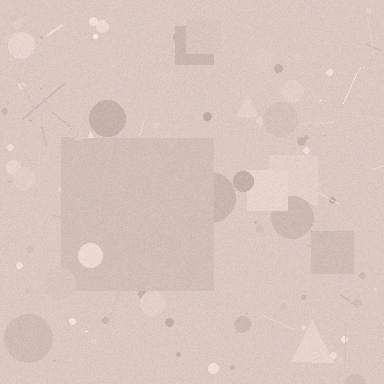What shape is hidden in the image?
A square is hidden in the image.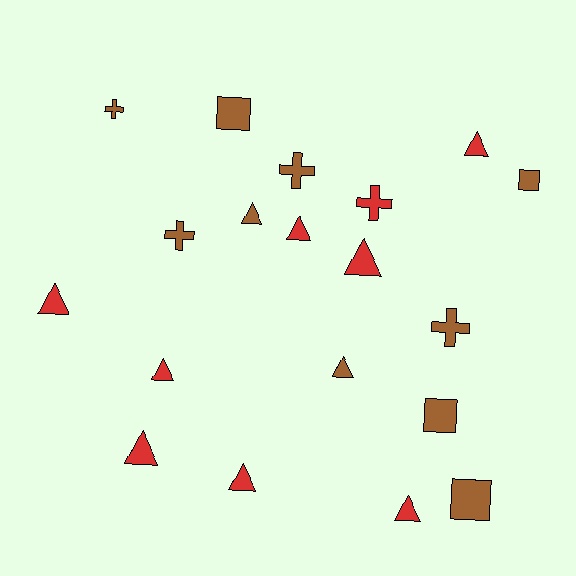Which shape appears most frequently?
Triangle, with 10 objects.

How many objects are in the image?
There are 19 objects.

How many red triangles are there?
There are 8 red triangles.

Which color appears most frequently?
Brown, with 10 objects.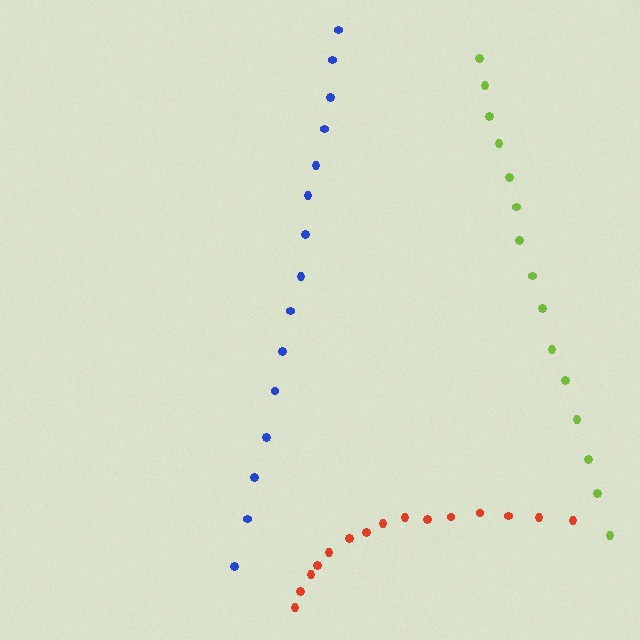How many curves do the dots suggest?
There are 3 distinct paths.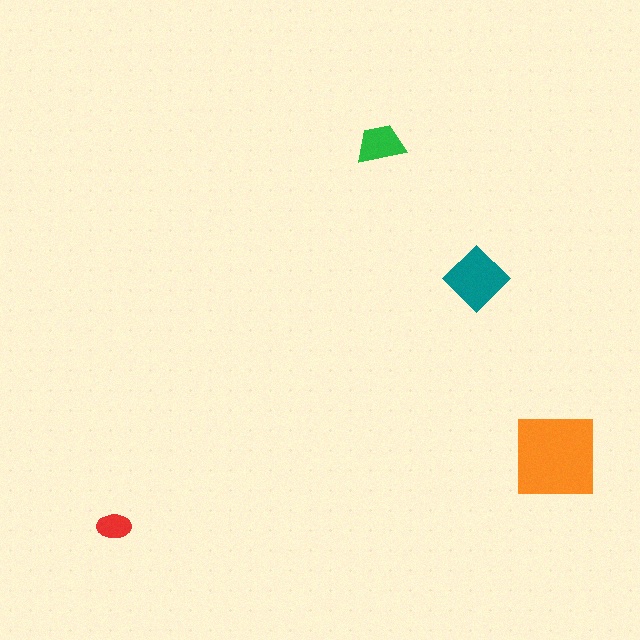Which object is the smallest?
The red ellipse.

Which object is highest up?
The green trapezoid is topmost.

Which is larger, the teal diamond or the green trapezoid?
The teal diamond.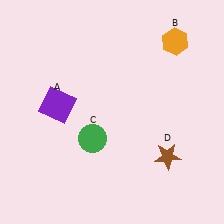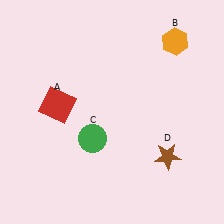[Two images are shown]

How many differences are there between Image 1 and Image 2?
There is 1 difference between the two images.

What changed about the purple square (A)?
In Image 1, A is purple. In Image 2, it changed to red.